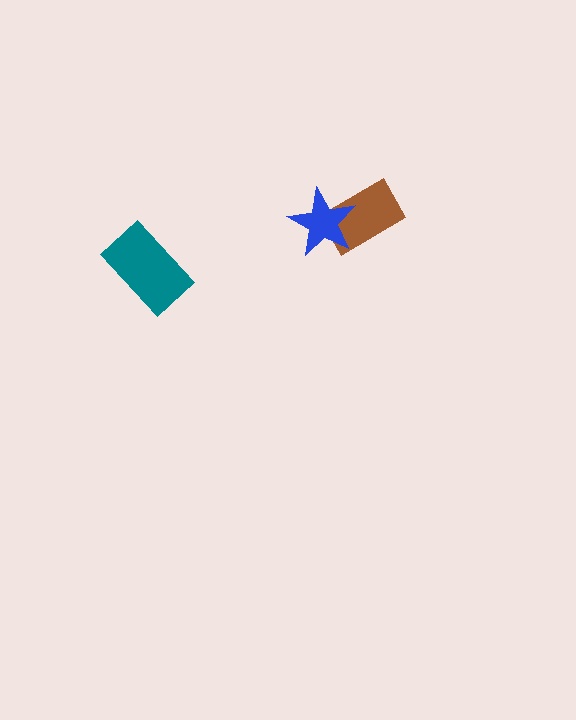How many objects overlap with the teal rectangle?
0 objects overlap with the teal rectangle.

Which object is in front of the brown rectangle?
The blue star is in front of the brown rectangle.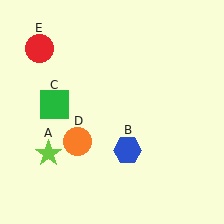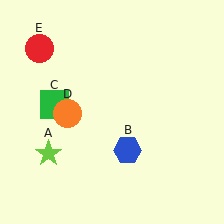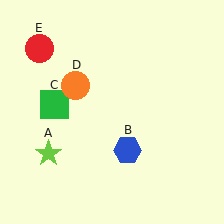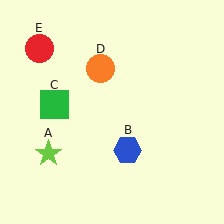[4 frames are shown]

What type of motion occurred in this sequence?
The orange circle (object D) rotated clockwise around the center of the scene.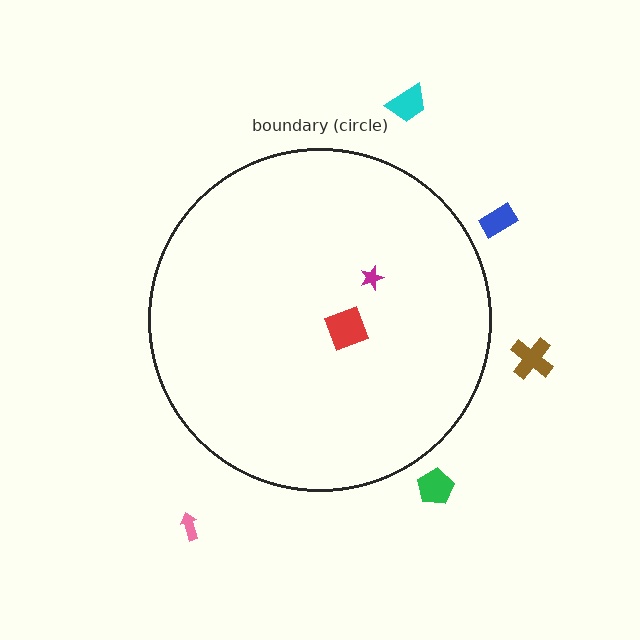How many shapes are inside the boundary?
2 inside, 5 outside.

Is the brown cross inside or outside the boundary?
Outside.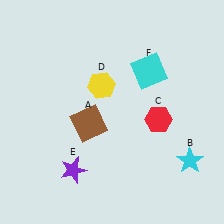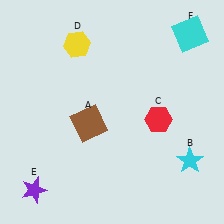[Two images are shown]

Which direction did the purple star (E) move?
The purple star (E) moved left.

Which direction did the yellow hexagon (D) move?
The yellow hexagon (D) moved up.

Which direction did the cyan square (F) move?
The cyan square (F) moved right.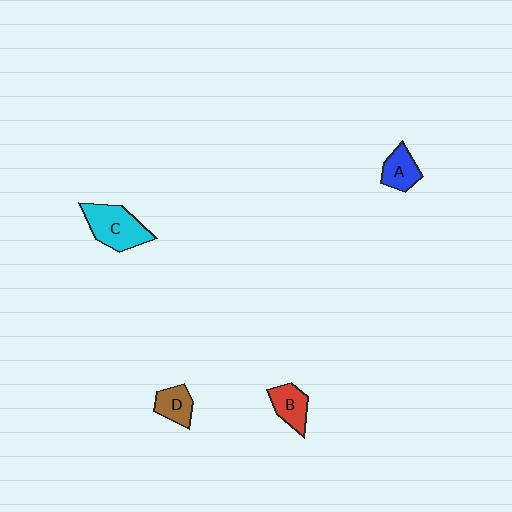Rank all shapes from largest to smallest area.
From largest to smallest: C (cyan), B (red), A (blue), D (brown).